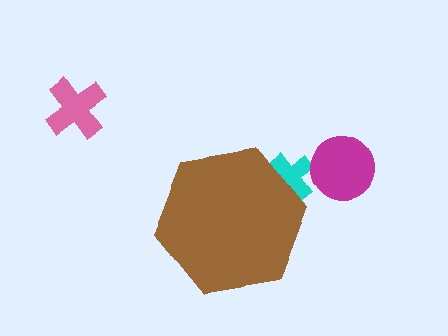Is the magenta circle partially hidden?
No, the magenta circle is fully visible.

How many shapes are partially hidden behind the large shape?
1 shape is partially hidden.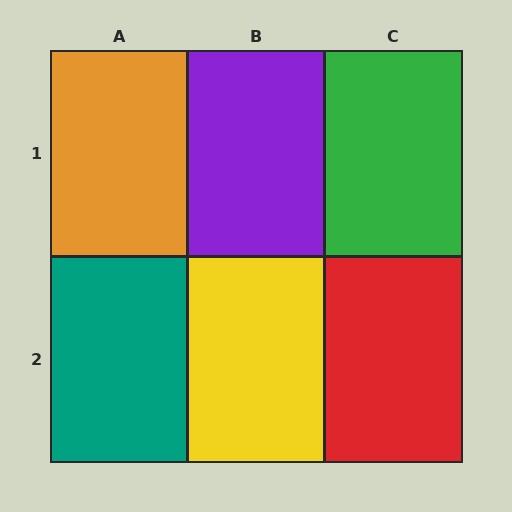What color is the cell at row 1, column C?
Green.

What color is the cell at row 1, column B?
Purple.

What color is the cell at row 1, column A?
Orange.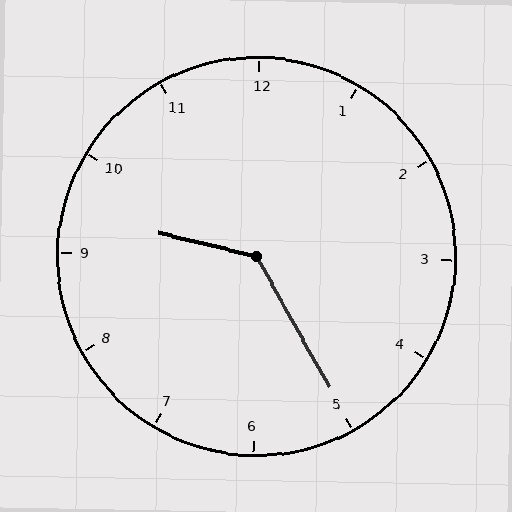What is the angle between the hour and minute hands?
Approximately 132 degrees.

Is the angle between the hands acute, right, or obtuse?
It is obtuse.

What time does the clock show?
9:25.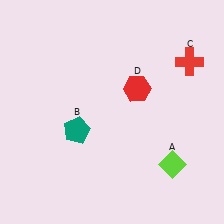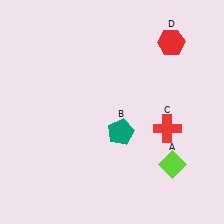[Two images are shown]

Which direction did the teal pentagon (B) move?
The teal pentagon (B) moved right.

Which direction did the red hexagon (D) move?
The red hexagon (D) moved up.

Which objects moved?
The objects that moved are: the teal pentagon (B), the red cross (C), the red hexagon (D).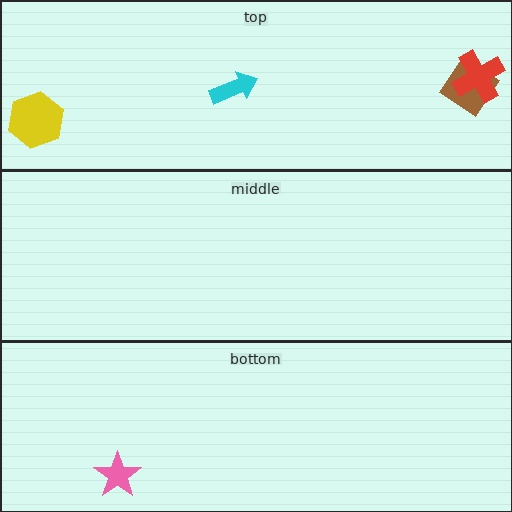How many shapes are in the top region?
4.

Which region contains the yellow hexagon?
The top region.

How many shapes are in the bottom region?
1.